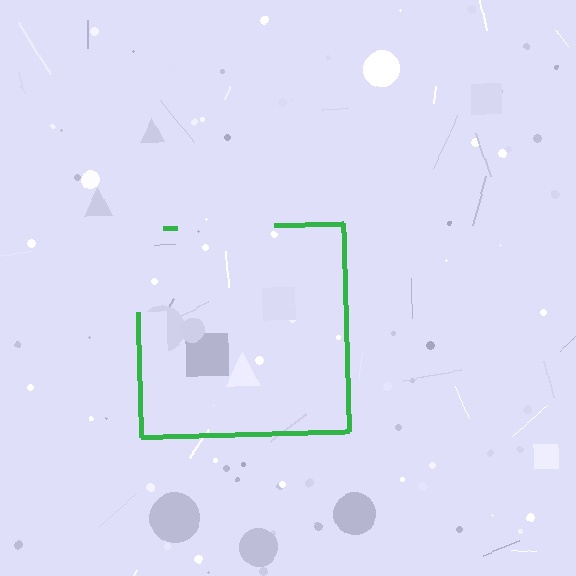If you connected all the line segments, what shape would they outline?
They would outline a square.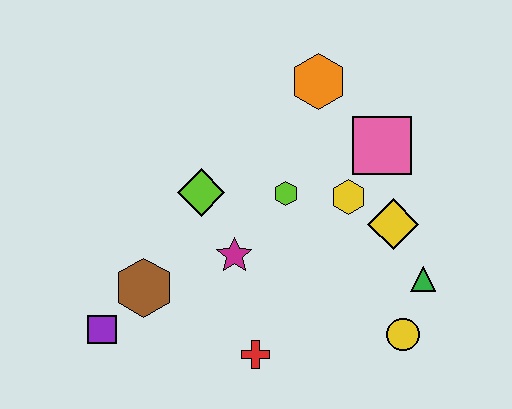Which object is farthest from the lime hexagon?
The purple square is farthest from the lime hexagon.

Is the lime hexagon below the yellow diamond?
No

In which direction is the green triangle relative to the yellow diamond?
The green triangle is below the yellow diamond.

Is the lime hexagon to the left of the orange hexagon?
Yes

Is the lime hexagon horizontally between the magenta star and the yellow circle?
Yes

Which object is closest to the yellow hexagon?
The yellow diamond is closest to the yellow hexagon.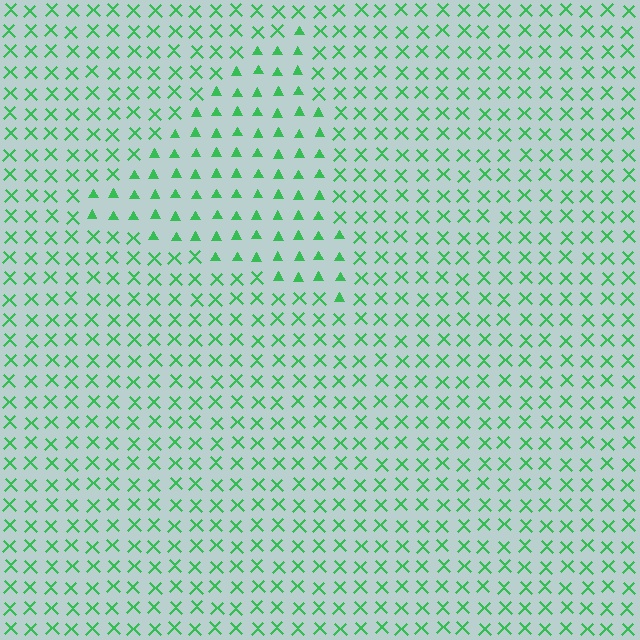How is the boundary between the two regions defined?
The boundary is defined by a change in element shape: triangles inside vs. X marks outside. All elements share the same color and spacing.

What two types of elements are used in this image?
The image uses triangles inside the triangle region and X marks outside it.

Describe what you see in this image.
The image is filled with small green elements arranged in a uniform grid. A triangle-shaped region contains triangles, while the surrounding area contains X marks. The boundary is defined purely by the change in element shape.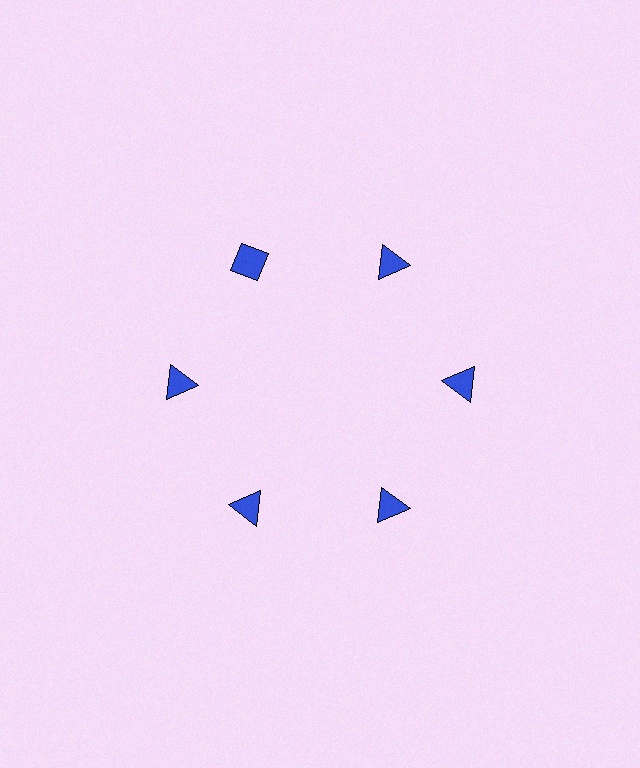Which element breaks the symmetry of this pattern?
The blue diamond at roughly the 11 o'clock position breaks the symmetry. All other shapes are blue triangles.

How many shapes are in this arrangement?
There are 6 shapes arranged in a ring pattern.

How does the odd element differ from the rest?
It has a different shape: diamond instead of triangle.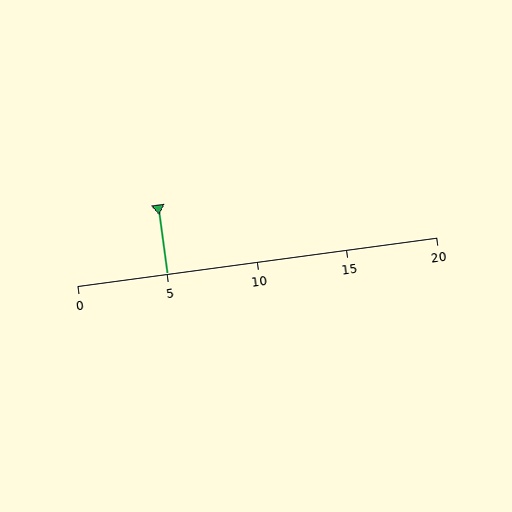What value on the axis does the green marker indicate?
The marker indicates approximately 5.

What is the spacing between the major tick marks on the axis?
The major ticks are spaced 5 apart.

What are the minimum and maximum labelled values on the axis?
The axis runs from 0 to 20.